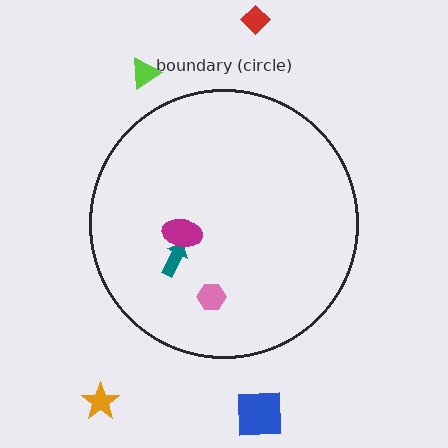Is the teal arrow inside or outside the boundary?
Inside.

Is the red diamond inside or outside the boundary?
Outside.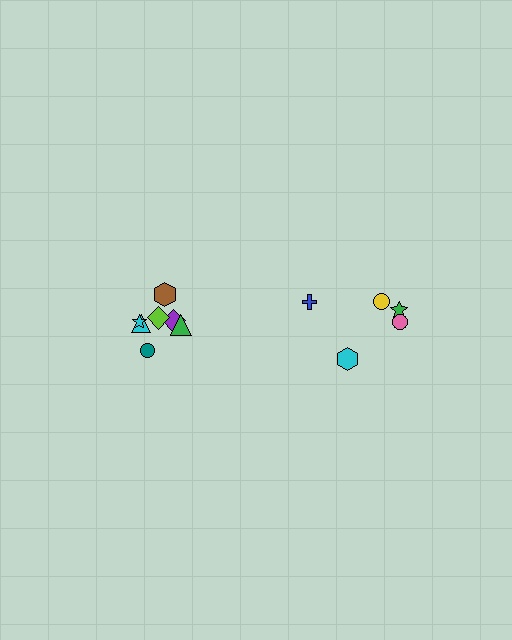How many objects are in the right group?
There are 5 objects.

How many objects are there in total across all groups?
There are 12 objects.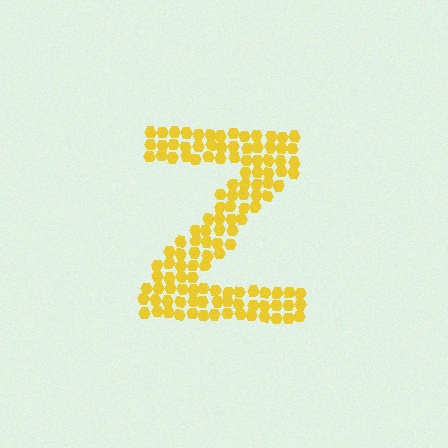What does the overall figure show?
The overall figure shows the letter Z.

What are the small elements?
The small elements are hexagons.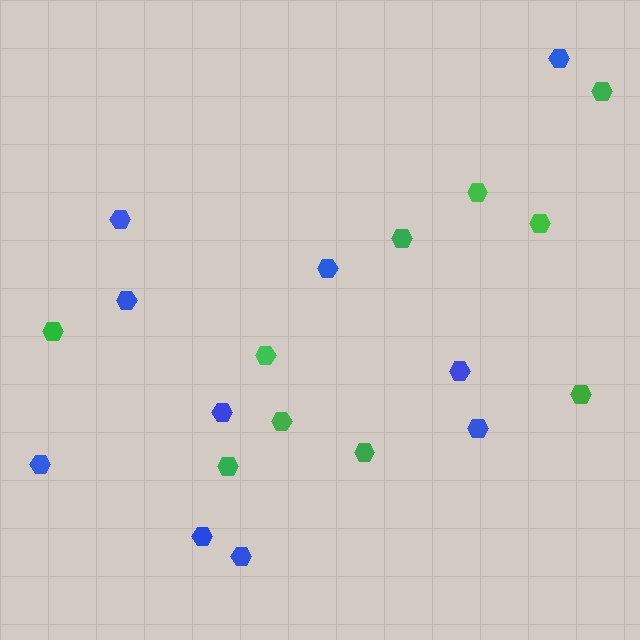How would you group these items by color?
There are 2 groups: one group of blue hexagons (10) and one group of green hexagons (10).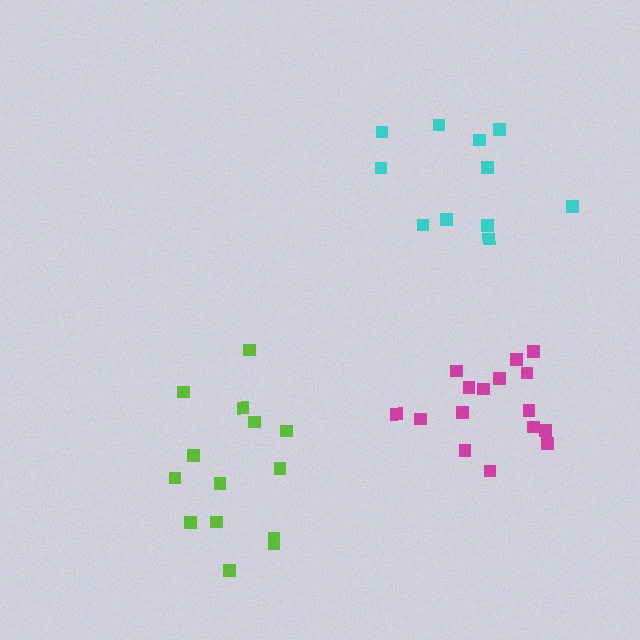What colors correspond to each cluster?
The clusters are colored: lime, cyan, magenta.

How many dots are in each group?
Group 1: 14 dots, Group 2: 11 dots, Group 3: 16 dots (41 total).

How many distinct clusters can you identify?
There are 3 distinct clusters.